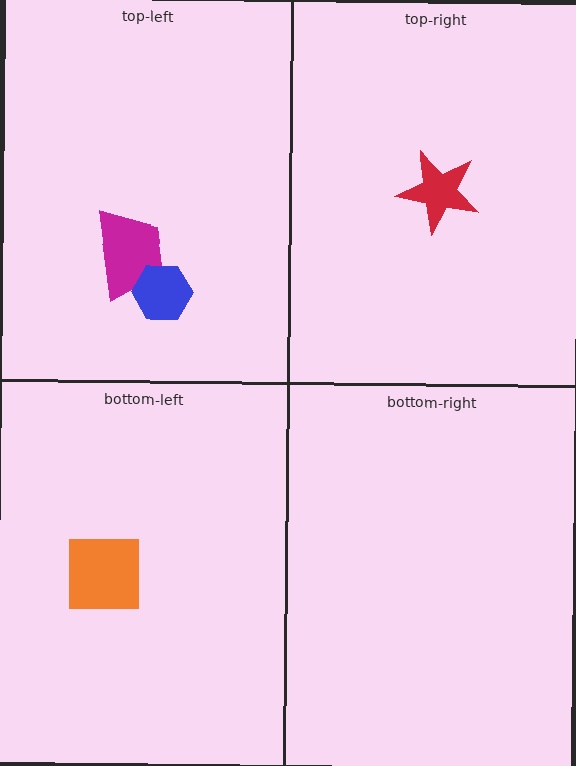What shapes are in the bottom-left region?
The orange square.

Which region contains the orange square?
The bottom-left region.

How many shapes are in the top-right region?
1.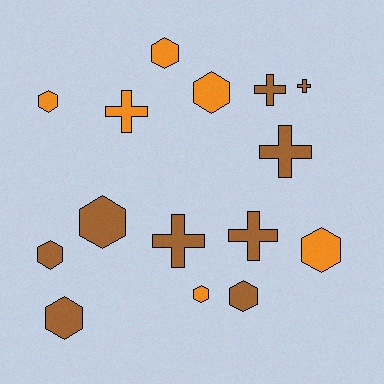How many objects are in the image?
There are 15 objects.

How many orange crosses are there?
There is 1 orange cross.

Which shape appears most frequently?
Hexagon, with 9 objects.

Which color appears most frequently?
Brown, with 9 objects.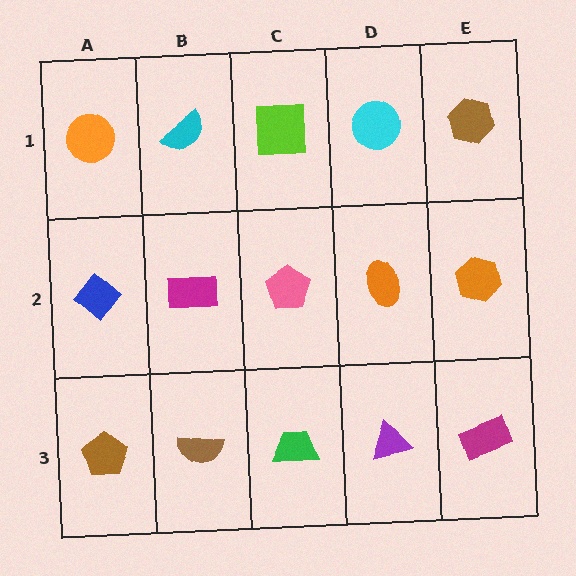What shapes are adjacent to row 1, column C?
A pink pentagon (row 2, column C), a cyan semicircle (row 1, column B), a cyan circle (row 1, column D).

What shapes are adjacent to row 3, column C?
A pink pentagon (row 2, column C), a brown semicircle (row 3, column B), a purple triangle (row 3, column D).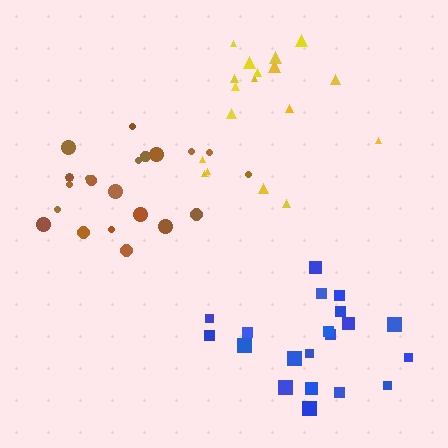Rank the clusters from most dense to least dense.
brown, blue, yellow.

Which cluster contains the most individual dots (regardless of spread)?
Brown (21).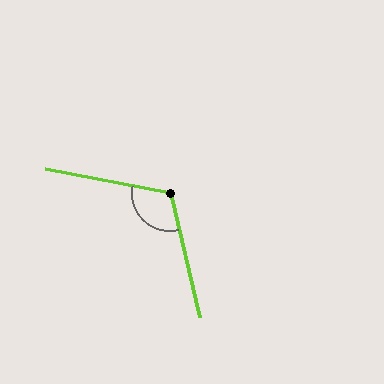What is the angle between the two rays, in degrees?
Approximately 114 degrees.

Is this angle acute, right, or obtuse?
It is obtuse.